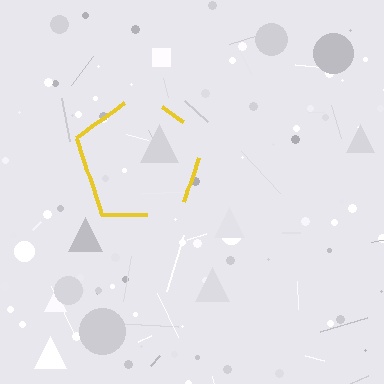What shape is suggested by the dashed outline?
The dashed outline suggests a pentagon.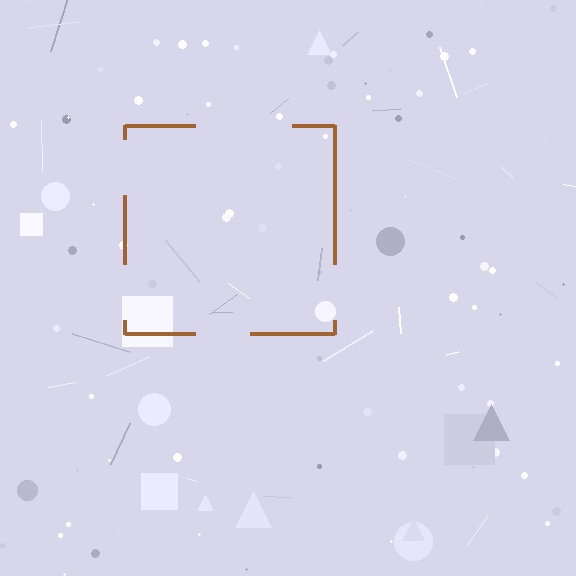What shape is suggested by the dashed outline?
The dashed outline suggests a square.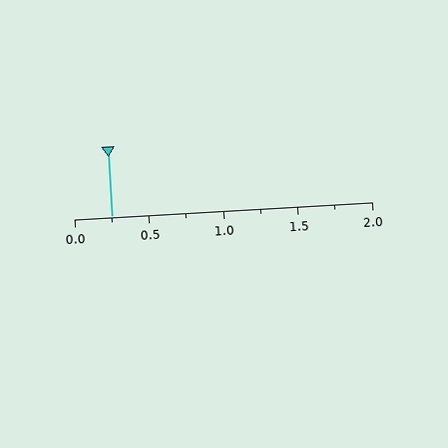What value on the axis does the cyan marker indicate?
The marker indicates approximately 0.25.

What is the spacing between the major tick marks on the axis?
The major ticks are spaced 0.5 apart.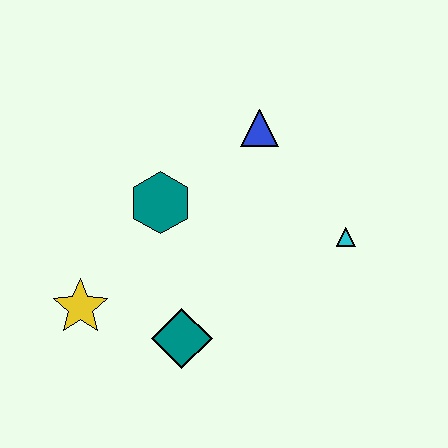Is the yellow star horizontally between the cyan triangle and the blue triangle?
No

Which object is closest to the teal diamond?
The yellow star is closest to the teal diamond.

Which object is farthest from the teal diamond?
The blue triangle is farthest from the teal diamond.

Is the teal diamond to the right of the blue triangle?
No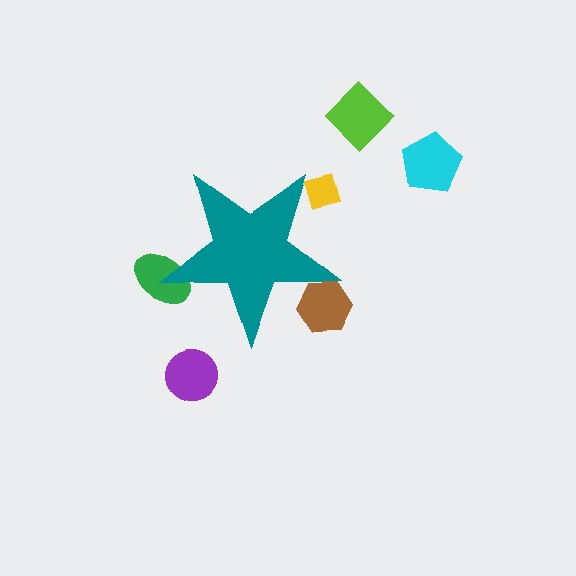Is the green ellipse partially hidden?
Yes, the green ellipse is partially hidden behind the teal star.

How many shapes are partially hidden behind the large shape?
3 shapes are partially hidden.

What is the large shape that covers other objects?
A teal star.